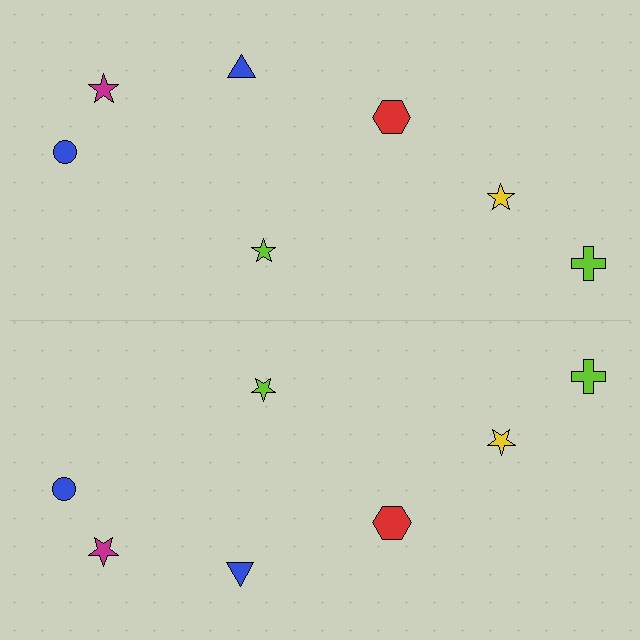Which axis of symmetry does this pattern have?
The pattern has a horizontal axis of symmetry running through the center of the image.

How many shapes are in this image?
There are 14 shapes in this image.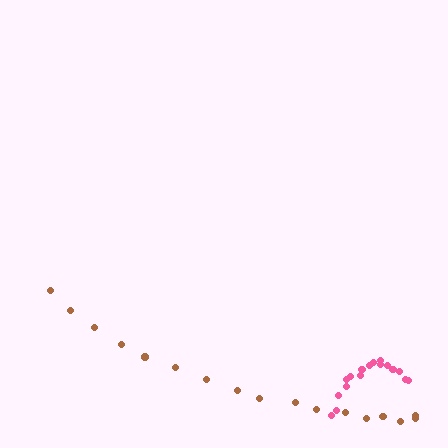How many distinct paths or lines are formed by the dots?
There are 2 distinct paths.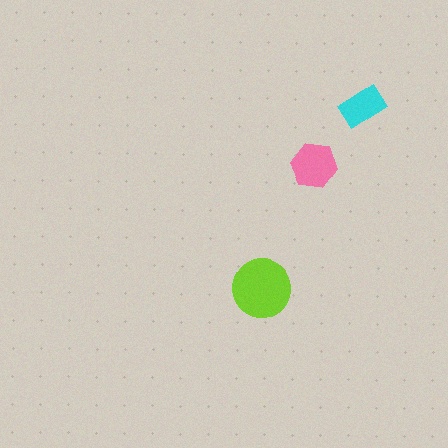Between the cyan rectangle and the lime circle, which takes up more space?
The lime circle.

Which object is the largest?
The lime circle.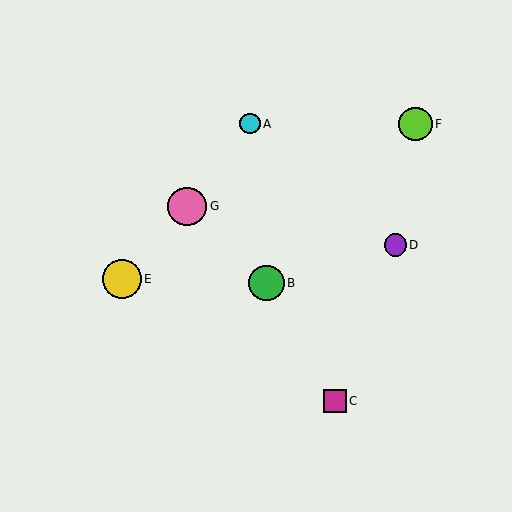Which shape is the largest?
The pink circle (labeled G) is the largest.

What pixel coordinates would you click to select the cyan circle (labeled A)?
Click at (250, 124) to select the cyan circle A.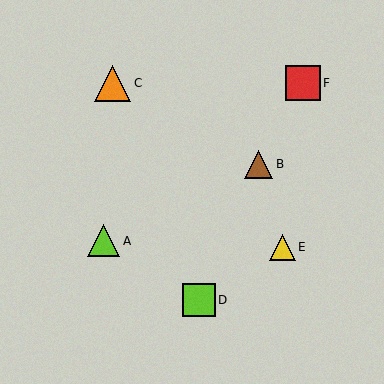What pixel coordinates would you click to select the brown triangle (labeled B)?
Click at (259, 164) to select the brown triangle B.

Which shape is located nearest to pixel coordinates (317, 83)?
The red square (labeled F) at (303, 83) is nearest to that location.